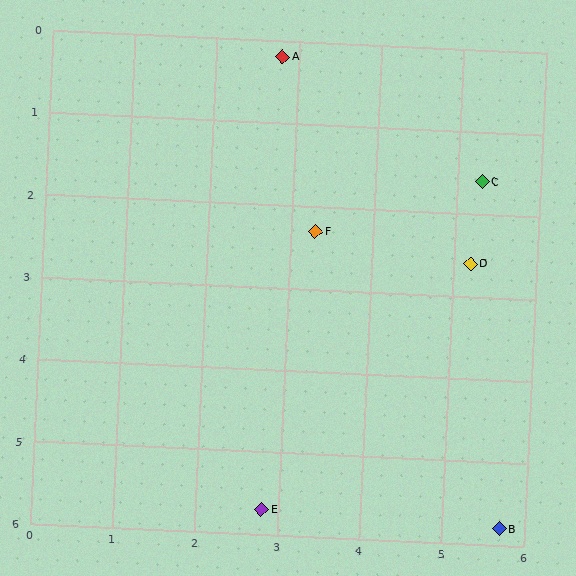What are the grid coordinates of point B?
Point B is at approximately (5.7, 5.8).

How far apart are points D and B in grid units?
Points D and B are about 3.2 grid units apart.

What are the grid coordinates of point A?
Point A is at approximately (2.8, 0.2).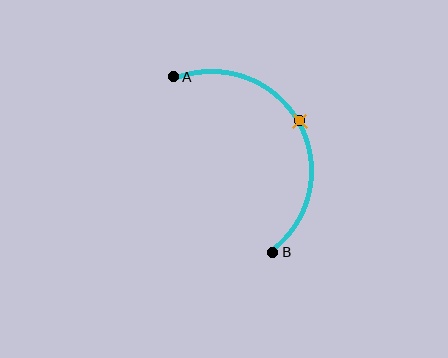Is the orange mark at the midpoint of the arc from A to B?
Yes. The orange mark lies on the arc at equal arc-length from both A and B — it is the arc midpoint.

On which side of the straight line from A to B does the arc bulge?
The arc bulges to the right of the straight line connecting A and B.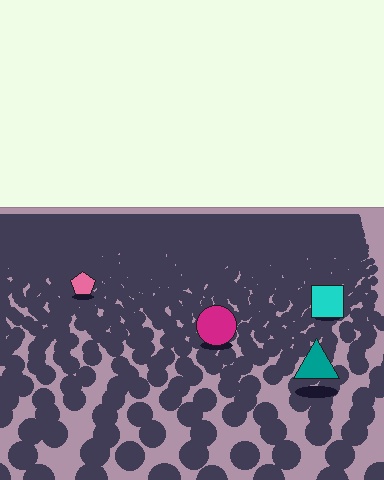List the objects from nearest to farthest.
From nearest to farthest: the teal triangle, the magenta circle, the cyan square, the pink pentagon.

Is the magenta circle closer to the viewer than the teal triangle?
No. The teal triangle is closer — you can tell from the texture gradient: the ground texture is coarser near it.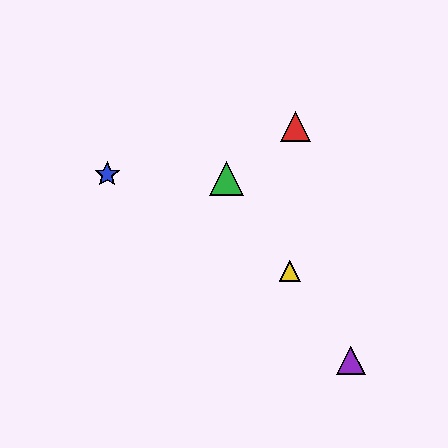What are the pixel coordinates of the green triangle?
The green triangle is at (227, 178).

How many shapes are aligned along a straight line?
3 shapes (the green triangle, the yellow triangle, the purple triangle) are aligned along a straight line.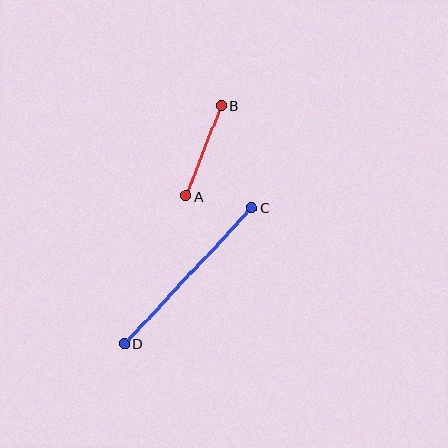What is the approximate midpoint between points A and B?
The midpoint is at approximately (204, 151) pixels.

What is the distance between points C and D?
The distance is approximately 187 pixels.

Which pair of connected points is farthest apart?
Points C and D are farthest apart.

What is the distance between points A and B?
The distance is approximately 97 pixels.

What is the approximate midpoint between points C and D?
The midpoint is at approximately (188, 276) pixels.